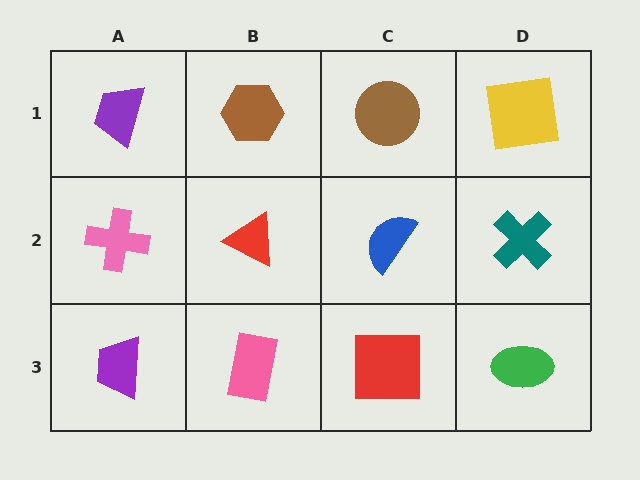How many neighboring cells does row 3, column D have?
2.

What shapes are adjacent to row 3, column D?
A teal cross (row 2, column D), a red square (row 3, column C).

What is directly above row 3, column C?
A blue semicircle.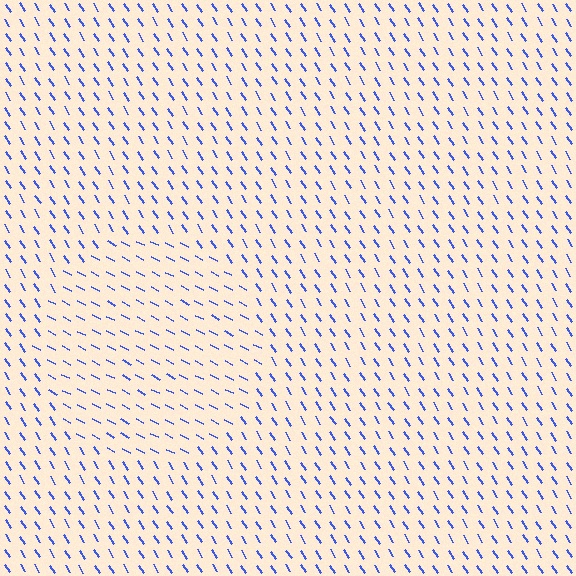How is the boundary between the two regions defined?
The boundary is defined purely by a change in line orientation (approximately 30 degrees difference). All lines are the same color and thickness.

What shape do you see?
I see a circle.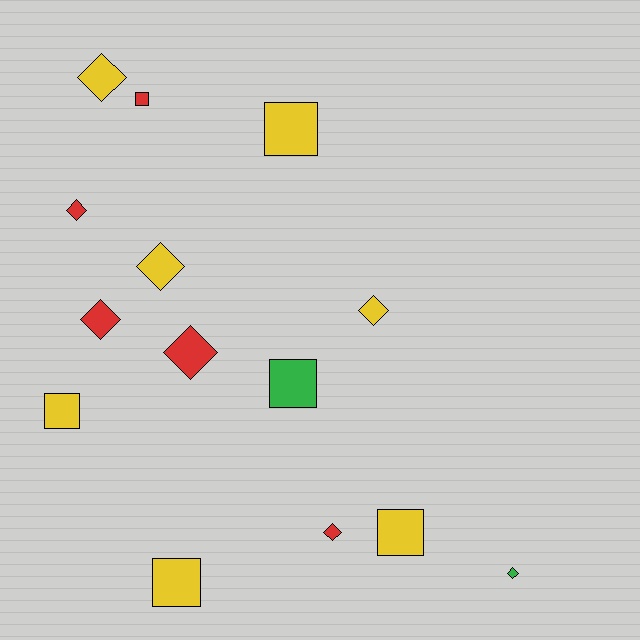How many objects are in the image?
There are 14 objects.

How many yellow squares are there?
There are 4 yellow squares.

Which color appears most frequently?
Yellow, with 7 objects.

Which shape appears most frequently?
Diamond, with 8 objects.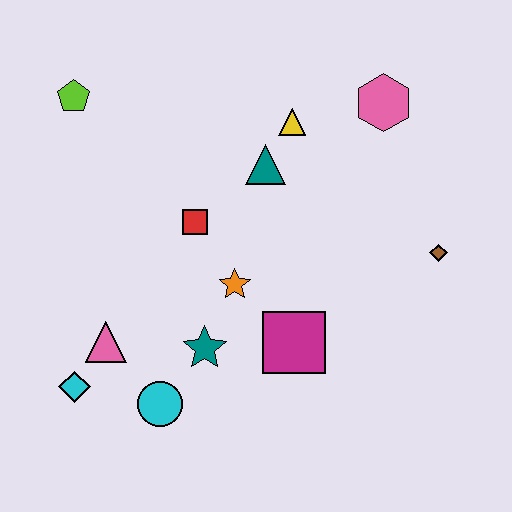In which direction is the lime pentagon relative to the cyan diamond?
The lime pentagon is above the cyan diamond.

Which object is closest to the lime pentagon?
The red square is closest to the lime pentagon.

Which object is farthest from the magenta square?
The lime pentagon is farthest from the magenta square.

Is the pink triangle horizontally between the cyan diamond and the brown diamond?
Yes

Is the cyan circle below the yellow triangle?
Yes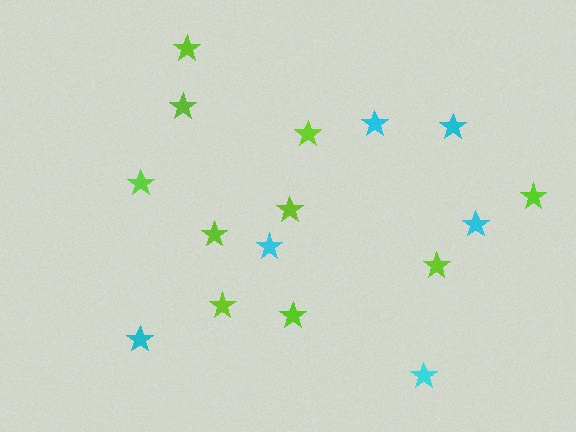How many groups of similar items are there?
There are 2 groups: one group of lime stars (10) and one group of cyan stars (6).